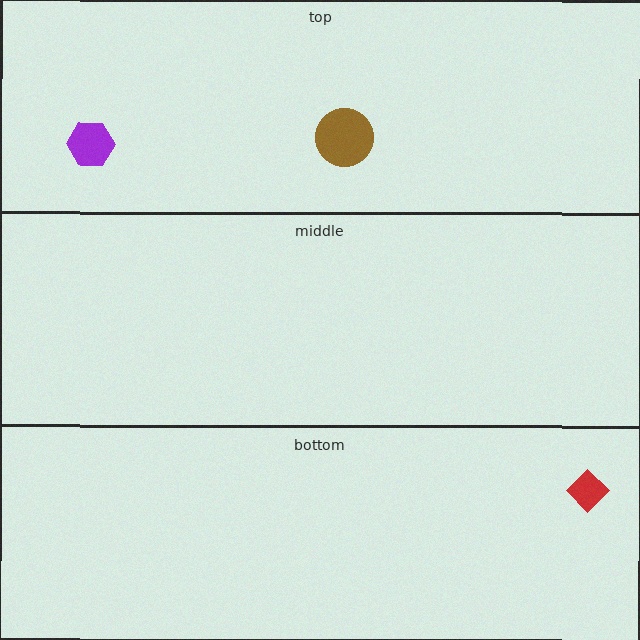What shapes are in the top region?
The purple hexagon, the brown circle.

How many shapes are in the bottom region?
1.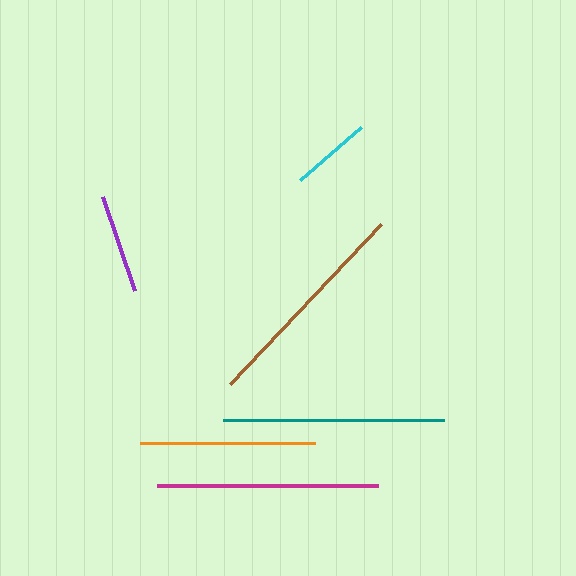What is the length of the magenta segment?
The magenta segment is approximately 221 pixels long.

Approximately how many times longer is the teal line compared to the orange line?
The teal line is approximately 1.3 times the length of the orange line.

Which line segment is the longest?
The magenta line is the longest at approximately 221 pixels.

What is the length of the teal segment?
The teal segment is approximately 221 pixels long.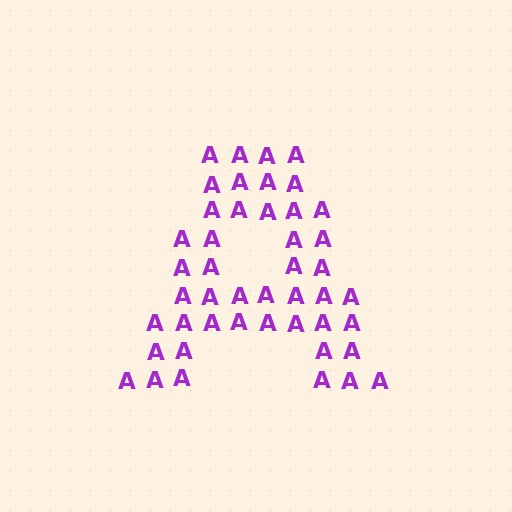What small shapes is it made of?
It is made of small letter A's.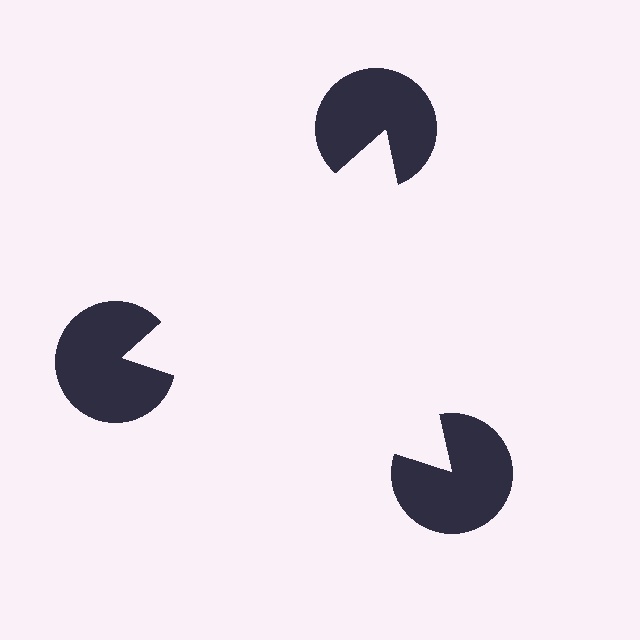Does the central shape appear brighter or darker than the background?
It typically appears slightly brighter than the background, even though no actual brightness change is drawn.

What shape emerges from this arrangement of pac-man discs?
An illusory triangle — its edges are inferred from the aligned wedge cuts in the pac-man discs, not physically drawn.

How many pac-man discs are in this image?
There are 3 — one at each vertex of the illusory triangle.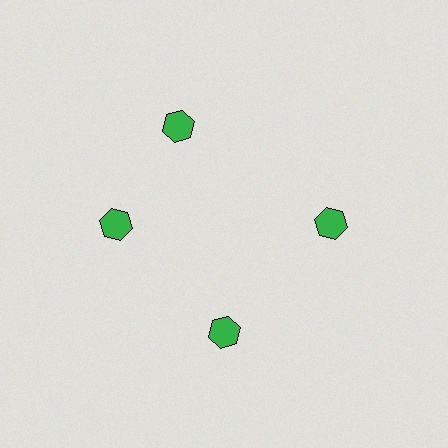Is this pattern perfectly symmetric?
No. The 4 green hexagons are arranged in a ring, but one element near the 12 o'clock position is rotated out of alignment along the ring, breaking the 4-fold rotational symmetry.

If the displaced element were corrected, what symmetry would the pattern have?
It would have 4-fold rotational symmetry — the pattern would map onto itself every 90 degrees.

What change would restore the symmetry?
The symmetry would be restored by rotating it back into even spacing with its neighbors so that all 4 hexagons sit at equal angles and equal distance from the center.